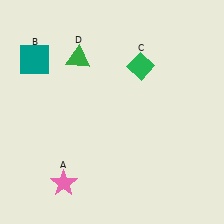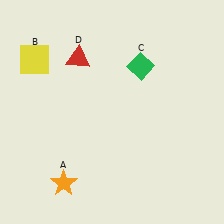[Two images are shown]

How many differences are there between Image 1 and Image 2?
There are 3 differences between the two images.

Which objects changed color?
A changed from pink to orange. B changed from teal to yellow. D changed from green to red.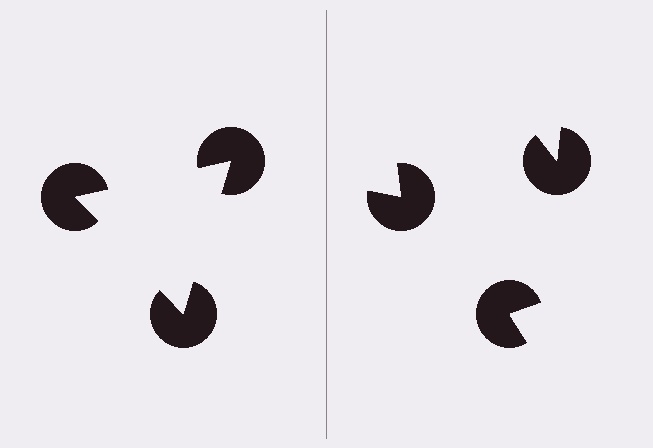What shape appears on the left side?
An illusory triangle.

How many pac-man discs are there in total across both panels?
6 — 3 on each side.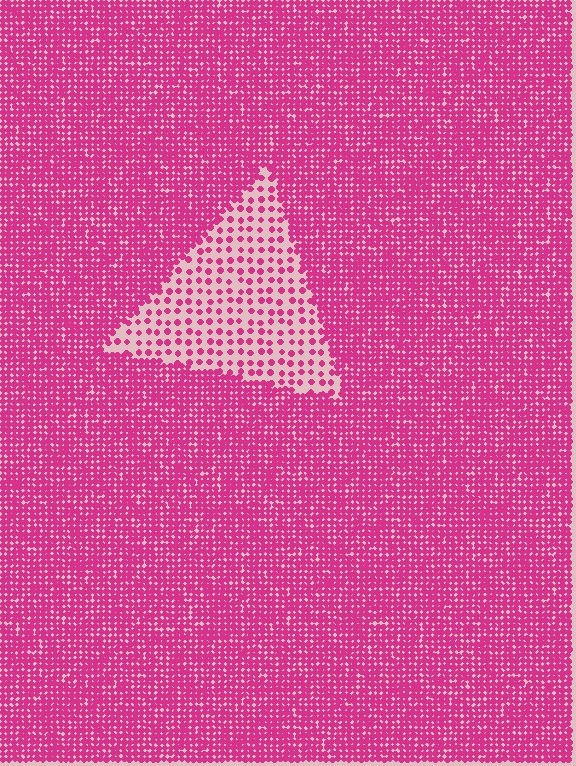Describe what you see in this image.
The image contains small magenta elements arranged at two different densities. A triangle-shaped region is visible where the elements are less densely packed than the surrounding area.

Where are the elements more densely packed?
The elements are more densely packed outside the triangle boundary.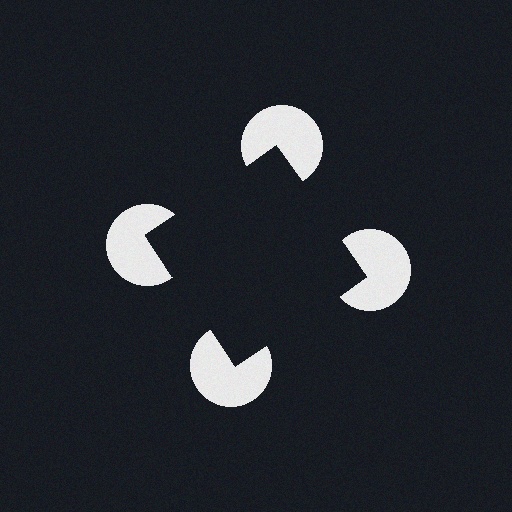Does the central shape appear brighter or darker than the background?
It typically appears slightly darker than the background, even though no actual brightness change is drawn.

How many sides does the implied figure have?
4 sides.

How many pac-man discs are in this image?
There are 4 — one at each vertex of the illusory square.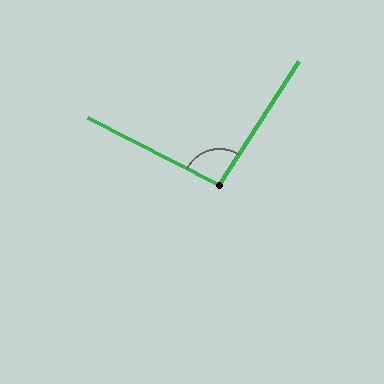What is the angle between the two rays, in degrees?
Approximately 96 degrees.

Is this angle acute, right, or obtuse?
It is obtuse.